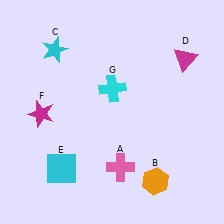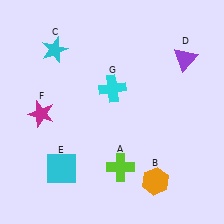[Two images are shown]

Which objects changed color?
A changed from pink to lime. D changed from magenta to purple.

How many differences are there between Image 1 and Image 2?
There are 2 differences between the two images.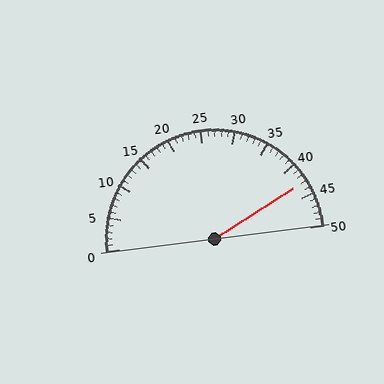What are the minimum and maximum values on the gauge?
The gauge ranges from 0 to 50.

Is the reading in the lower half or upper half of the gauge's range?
The reading is in the upper half of the range (0 to 50).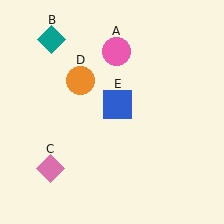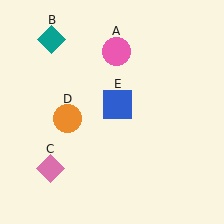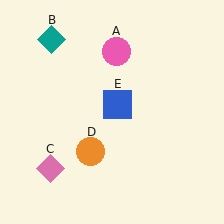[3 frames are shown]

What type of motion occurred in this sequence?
The orange circle (object D) rotated counterclockwise around the center of the scene.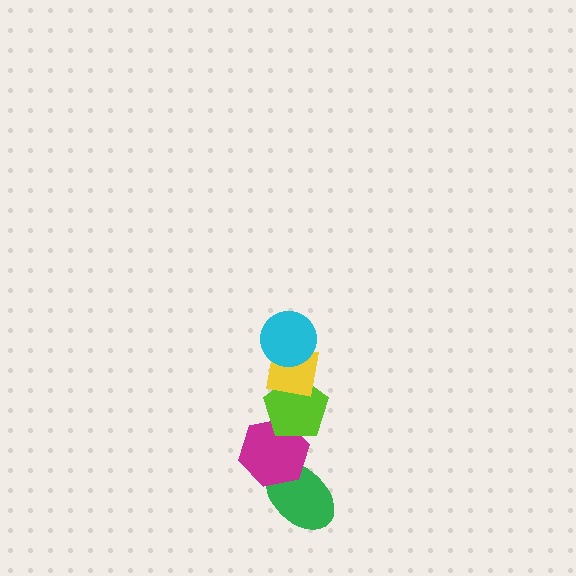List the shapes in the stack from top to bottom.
From top to bottom: the cyan circle, the yellow square, the lime pentagon, the magenta hexagon, the green ellipse.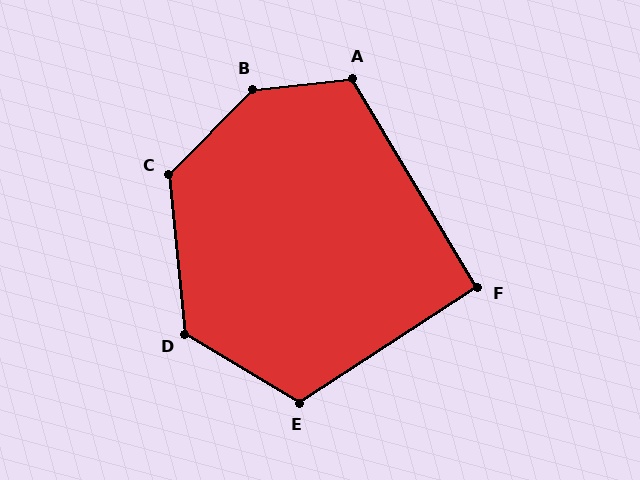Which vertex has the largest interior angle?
B, at approximately 141 degrees.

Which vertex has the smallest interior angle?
F, at approximately 92 degrees.